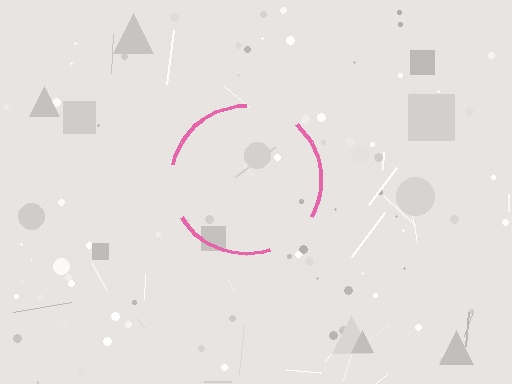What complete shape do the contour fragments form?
The contour fragments form a circle.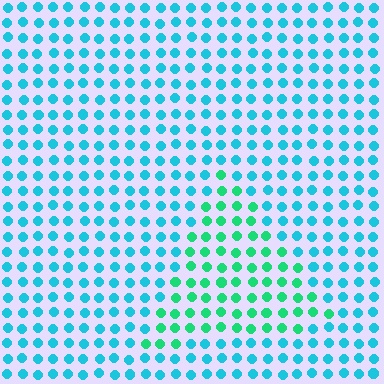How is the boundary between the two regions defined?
The boundary is defined purely by a slight shift in hue (about 38 degrees). Spacing, size, and orientation are identical on both sides.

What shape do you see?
I see a triangle.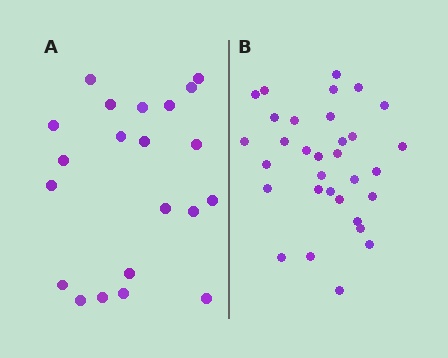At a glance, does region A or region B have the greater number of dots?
Region B (the right region) has more dots.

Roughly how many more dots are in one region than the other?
Region B has roughly 12 or so more dots than region A.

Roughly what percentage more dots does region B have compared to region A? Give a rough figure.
About 50% more.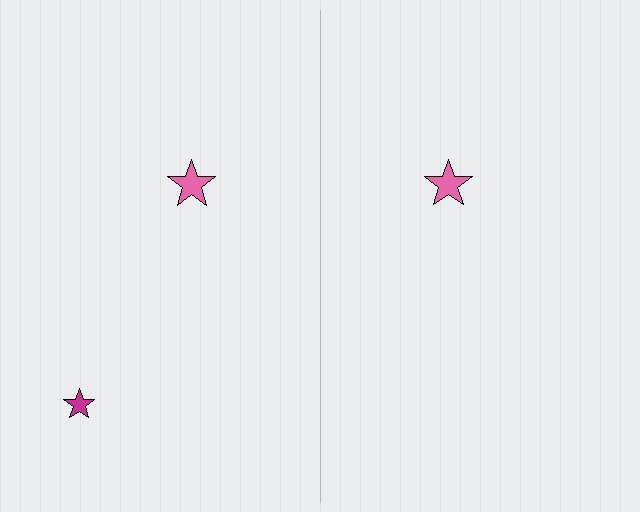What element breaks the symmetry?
A magenta star is missing from the right side.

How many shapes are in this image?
There are 3 shapes in this image.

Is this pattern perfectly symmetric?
No, the pattern is not perfectly symmetric. A magenta star is missing from the right side.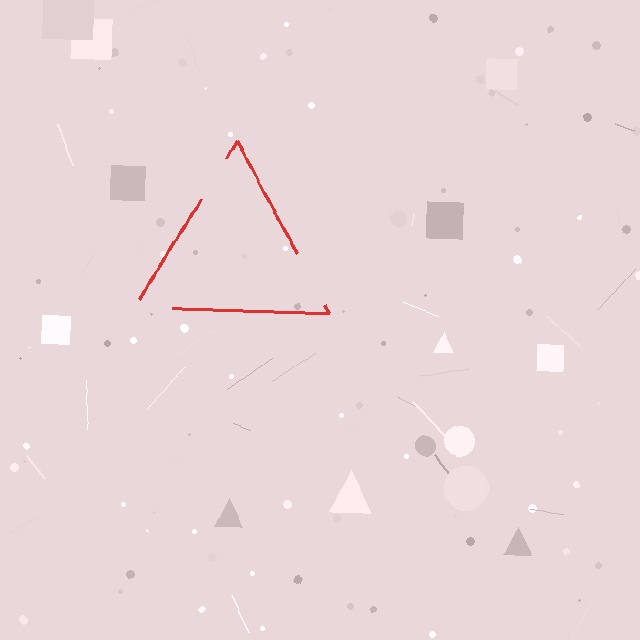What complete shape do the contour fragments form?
The contour fragments form a triangle.